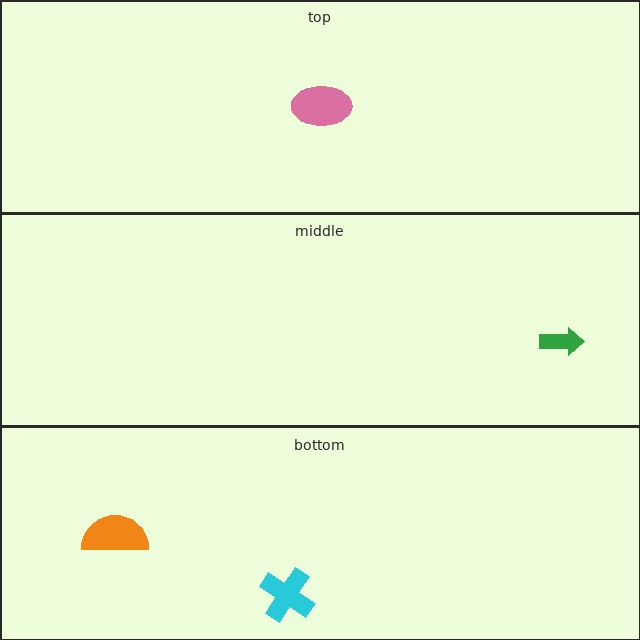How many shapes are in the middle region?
1.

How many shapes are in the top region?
1.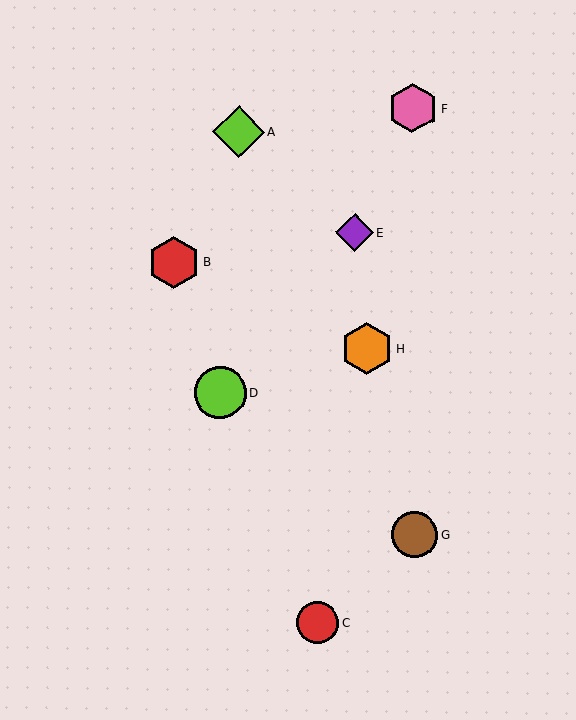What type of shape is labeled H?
Shape H is an orange hexagon.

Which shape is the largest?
The orange hexagon (labeled H) is the largest.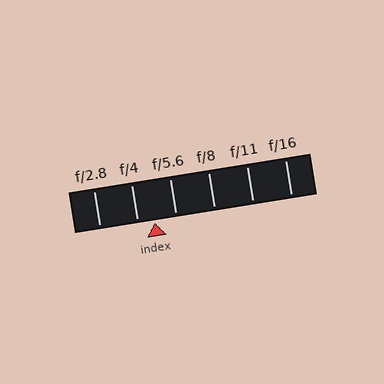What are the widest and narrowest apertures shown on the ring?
The widest aperture shown is f/2.8 and the narrowest is f/16.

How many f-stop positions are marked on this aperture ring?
There are 6 f-stop positions marked.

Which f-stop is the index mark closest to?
The index mark is closest to f/4.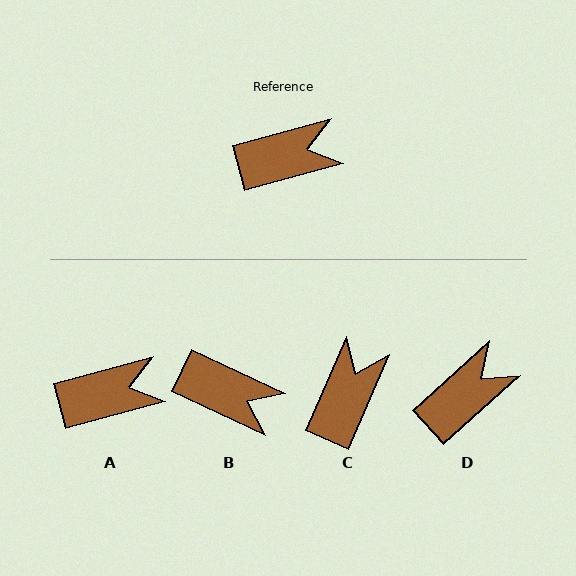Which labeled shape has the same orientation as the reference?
A.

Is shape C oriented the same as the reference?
No, it is off by about 51 degrees.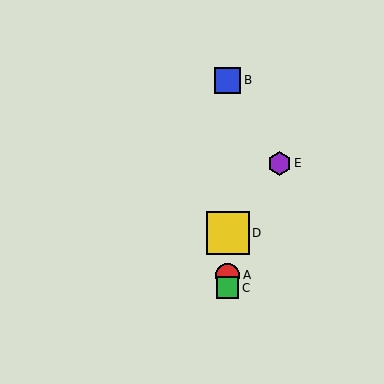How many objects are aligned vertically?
4 objects (A, B, C, D) are aligned vertically.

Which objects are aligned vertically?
Objects A, B, C, D are aligned vertically.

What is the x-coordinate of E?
Object E is at x≈279.